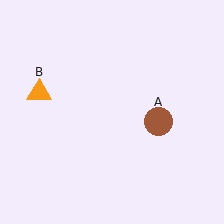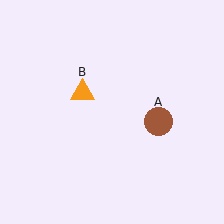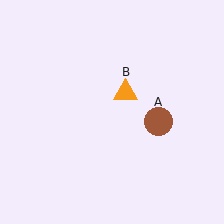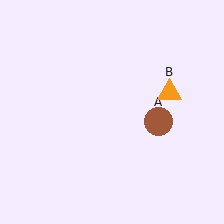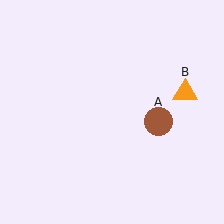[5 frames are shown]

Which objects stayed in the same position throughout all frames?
Brown circle (object A) remained stationary.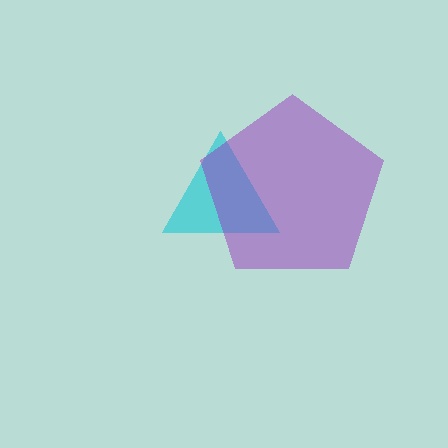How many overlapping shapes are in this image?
There are 2 overlapping shapes in the image.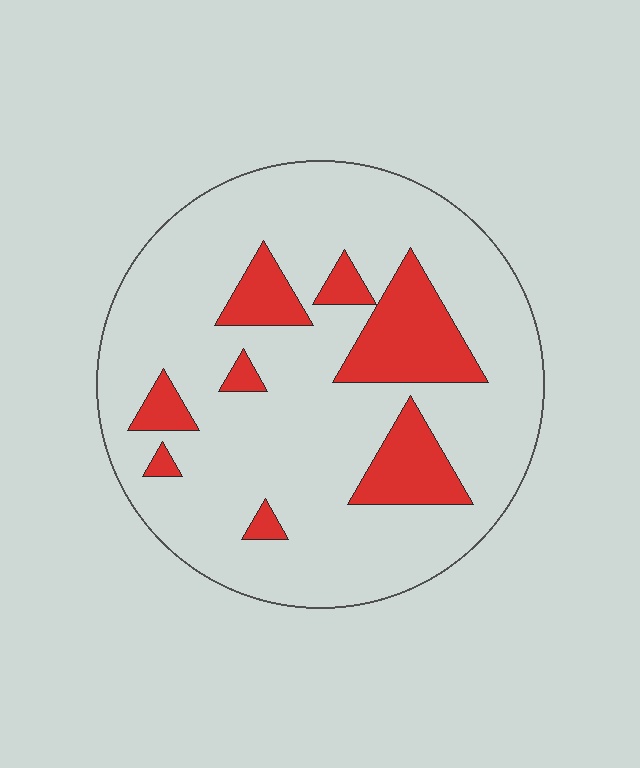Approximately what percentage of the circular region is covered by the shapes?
Approximately 20%.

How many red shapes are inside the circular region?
8.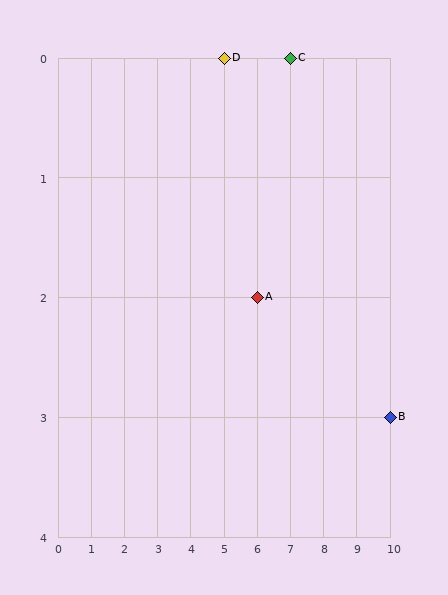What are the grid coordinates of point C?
Point C is at grid coordinates (7, 0).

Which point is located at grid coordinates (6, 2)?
Point A is at (6, 2).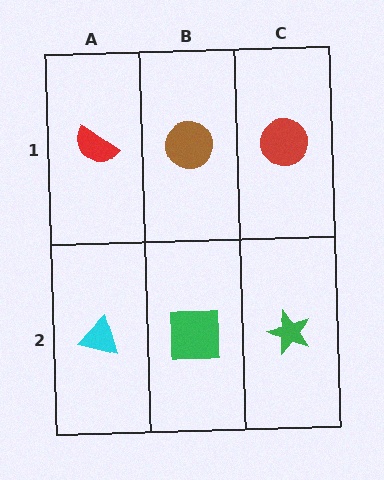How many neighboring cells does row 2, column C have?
2.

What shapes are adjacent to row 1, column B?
A green square (row 2, column B), a red semicircle (row 1, column A), a red circle (row 1, column C).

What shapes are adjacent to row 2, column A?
A red semicircle (row 1, column A), a green square (row 2, column B).